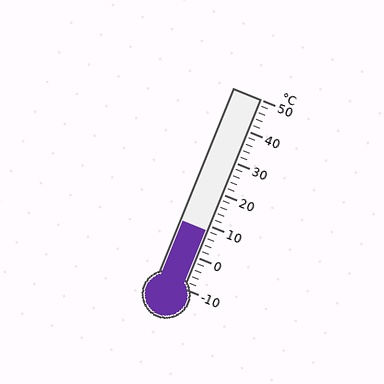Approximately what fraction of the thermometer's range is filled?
The thermometer is filled to approximately 30% of its range.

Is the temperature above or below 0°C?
The temperature is above 0°C.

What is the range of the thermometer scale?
The thermometer scale ranges from -10°C to 50°C.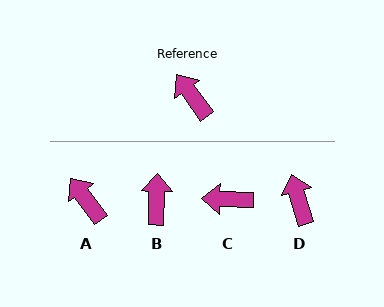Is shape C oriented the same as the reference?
No, it is off by about 52 degrees.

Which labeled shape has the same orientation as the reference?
A.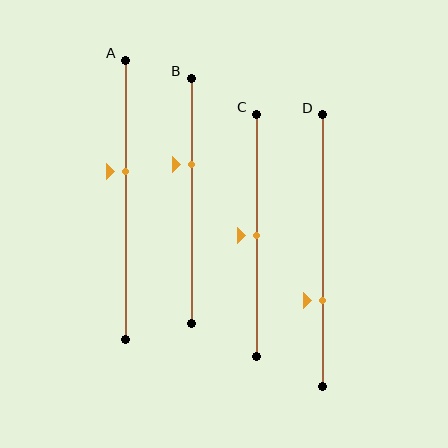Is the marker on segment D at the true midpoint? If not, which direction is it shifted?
No, the marker on segment D is shifted downward by about 18% of the segment length.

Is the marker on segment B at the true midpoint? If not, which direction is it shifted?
No, the marker on segment B is shifted upward by about 15% of the segment length.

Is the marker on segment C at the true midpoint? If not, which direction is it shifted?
Yes, the marker on segment C is at the true midpoint.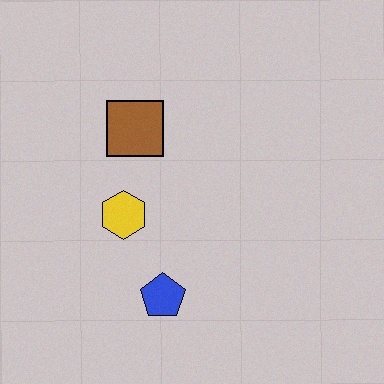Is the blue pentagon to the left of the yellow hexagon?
No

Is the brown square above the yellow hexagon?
Yes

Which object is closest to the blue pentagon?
The yellow hexagon is closest to the blue pentagon.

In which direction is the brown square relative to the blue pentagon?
The brown square is above the blue pentagon.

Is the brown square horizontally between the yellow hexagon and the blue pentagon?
Yes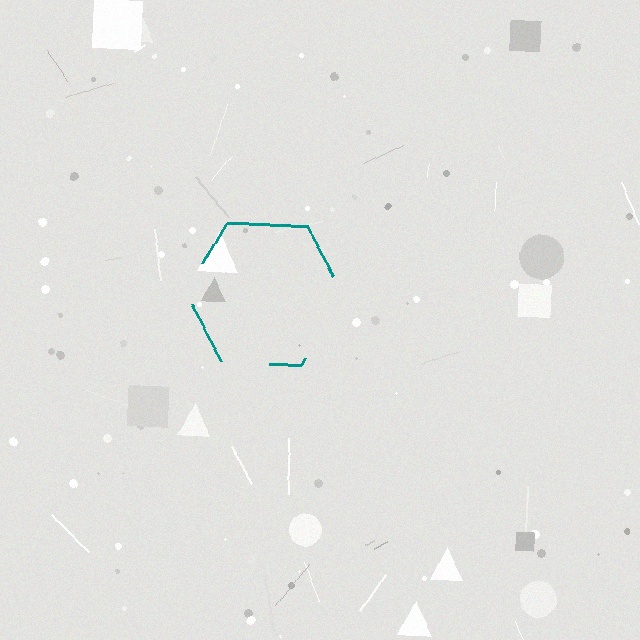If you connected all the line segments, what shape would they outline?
They would outline a hexagon.